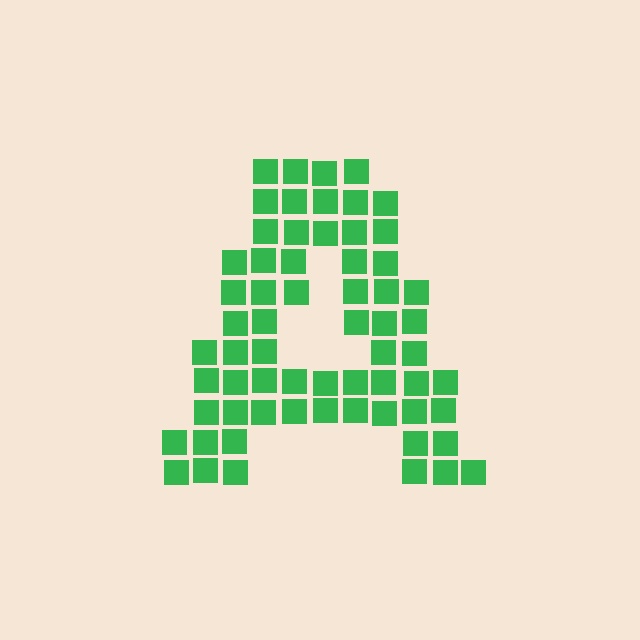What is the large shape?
The large shape is the letter A.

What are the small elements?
The small elements are squares.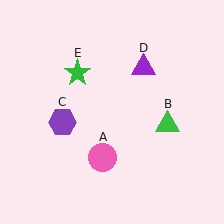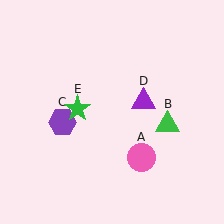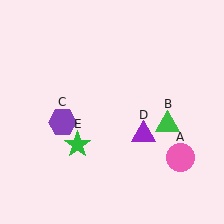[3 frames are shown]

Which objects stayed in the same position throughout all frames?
Green triangle (object B) and purple hexagon (object C) remained stationary.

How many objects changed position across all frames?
3 objects changed position: pink circle (object A), purple triangle (object D), green star (object E).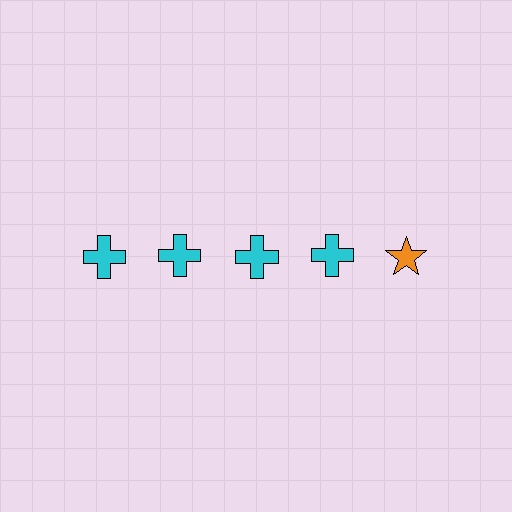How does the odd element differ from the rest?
It differs in both color (orange instead of cyan) and shape (star instead of cross).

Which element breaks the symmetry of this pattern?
The orange star in the top row, rightmost column breaks the symmetry. All other shapes are cyan crosses.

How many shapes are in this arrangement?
There are 5 shapes arranged in a grid pattern.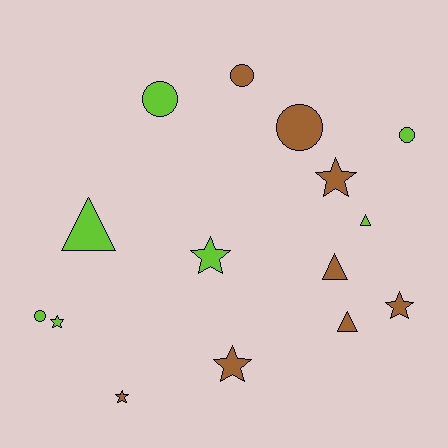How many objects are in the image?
There are 15 objects.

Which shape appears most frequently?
Star, with 6 objects.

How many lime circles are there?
There are 3 lime circles.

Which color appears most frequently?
Brown, with 8 objects.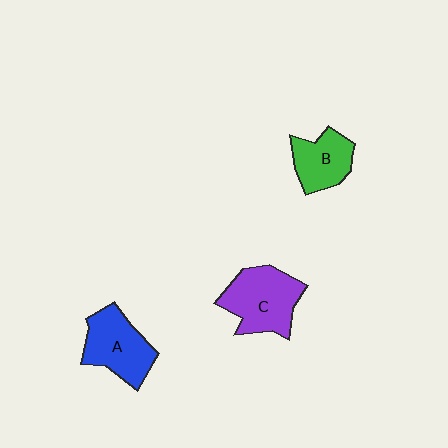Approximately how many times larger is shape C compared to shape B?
Approximately 1.4 times.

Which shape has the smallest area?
Shape B (green).